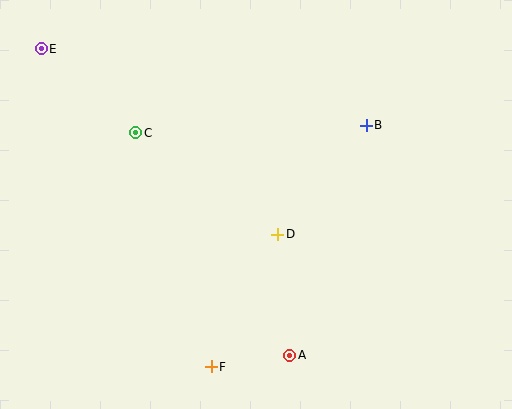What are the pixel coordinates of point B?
Point B is at (366, 125).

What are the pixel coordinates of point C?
Point C is at (136, 133).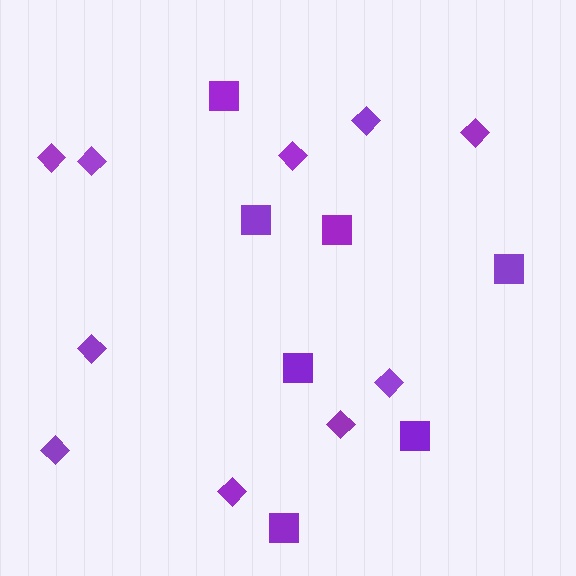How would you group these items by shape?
There are 2 groups: one group of diamonds (10) and one group of squares (7).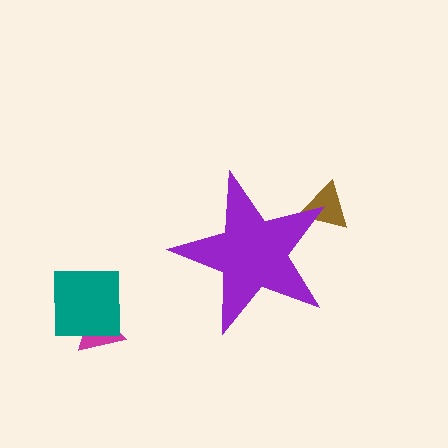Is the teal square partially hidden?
No, the teal square is fully visible.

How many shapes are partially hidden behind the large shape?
1 shape is partially hidden.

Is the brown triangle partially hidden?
Yes, the brown triangle is partially hidden behind the purple star.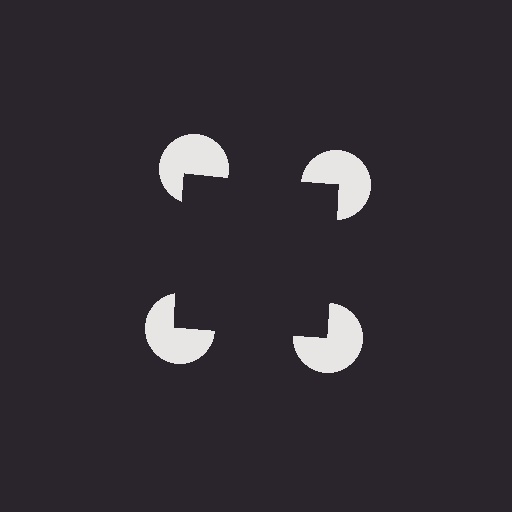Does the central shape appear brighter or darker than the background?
It typically appears slightly darker than the background, even though no actual brightness change is drawn.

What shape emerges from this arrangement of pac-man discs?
An illusory square — its edges are inferred from the aligned wedge cuts in the pac-man discs, not physically drawn.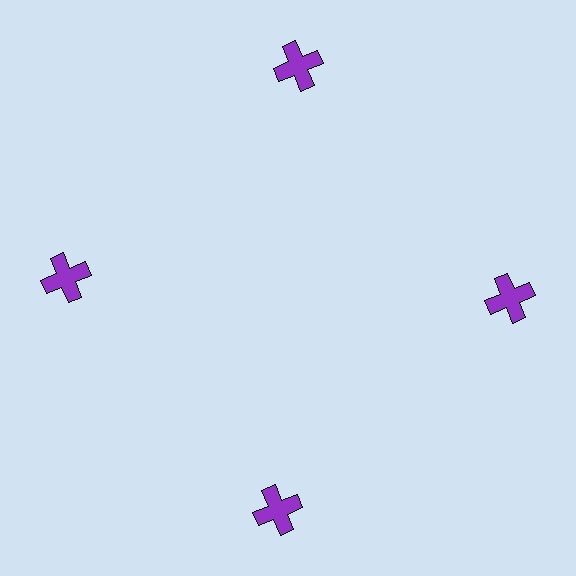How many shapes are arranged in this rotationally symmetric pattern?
There are 4 shapes, arranged in 4 groups of 1.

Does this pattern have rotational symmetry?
Yes, this pattern has 4-fold rotational symmetry. It looks the same after rotating 90 degrees around the center.